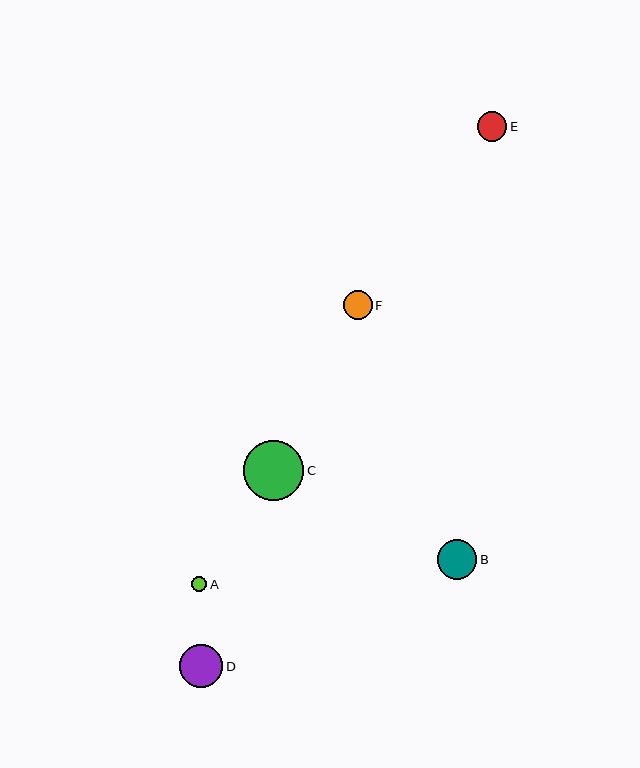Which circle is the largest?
Circle C is the largest with a size of approximately 60 pixels.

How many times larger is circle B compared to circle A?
Circle B is approximately 2.6 times the size of circle A.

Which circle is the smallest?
Circle A is the smallest with a size of approximately 15 pixels.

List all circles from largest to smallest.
From largest to smallest: C, D, B, E, F, A.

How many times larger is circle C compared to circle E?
Circle C is approximately 2.0 times the size of circle E.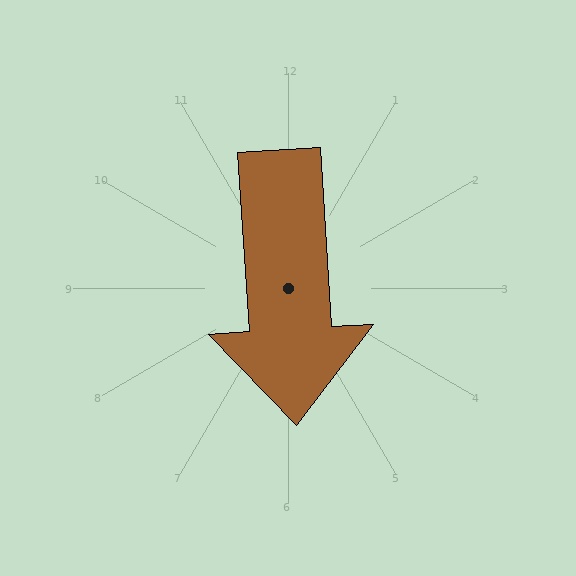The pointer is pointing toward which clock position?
Roughly 6 o'clock.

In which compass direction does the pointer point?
South.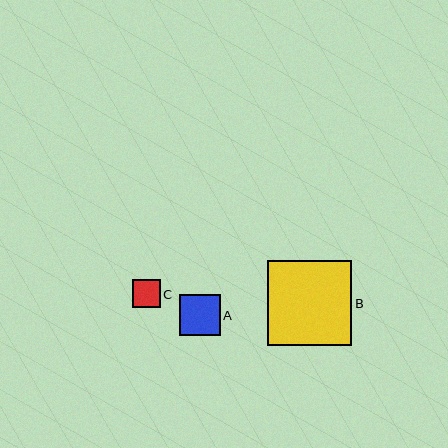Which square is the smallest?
Square C is the smallest with a size of approximately 28 pixels.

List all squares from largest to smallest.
From largest to smallest: B, A, C.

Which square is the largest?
Square B is the largest with a size of approximately 84 pixels.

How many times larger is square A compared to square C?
Square A is approximately 1.5 times the size of square C.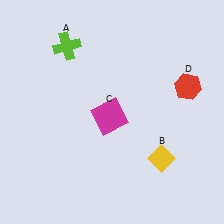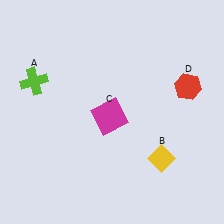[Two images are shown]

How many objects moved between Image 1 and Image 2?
1 object moved between the two images.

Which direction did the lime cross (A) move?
The lime cross (A) moved down.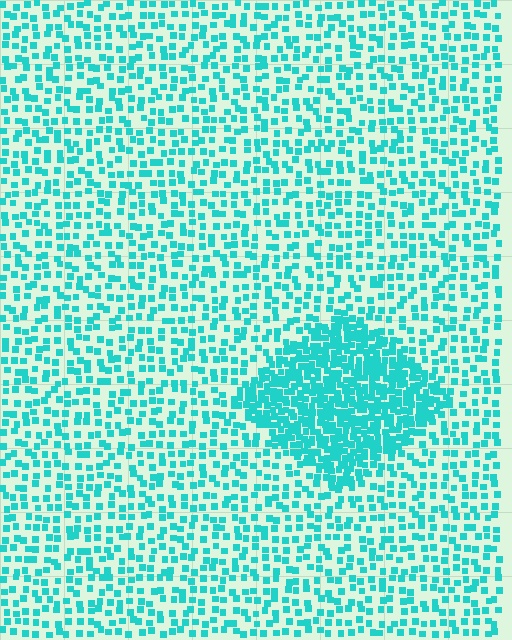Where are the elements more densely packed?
The elements are more densely packed inside the diamond boundary.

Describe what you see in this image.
The image contains small cyan elements arranged at two different densities. A diamond-shaped region is visible where the elements are more densely packed than the surrounding area.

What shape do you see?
I see a diamond.